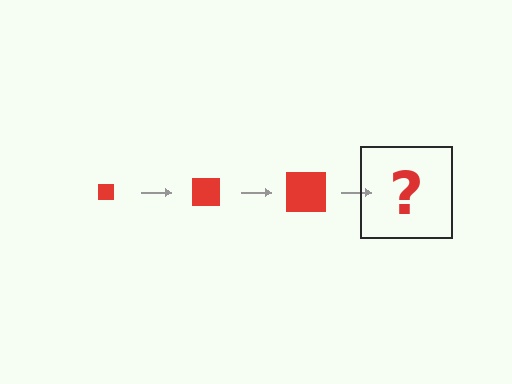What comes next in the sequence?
The next element should be a red square, larger than the previous one.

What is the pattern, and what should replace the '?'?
The pattern is that the square gets progressively larger each step. The '?' should be a red square, larger than the previous one.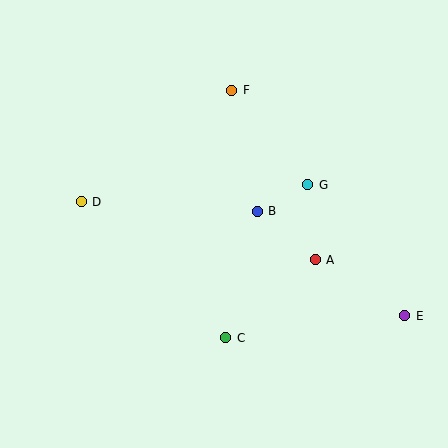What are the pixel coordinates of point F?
Point F is at (232, 90).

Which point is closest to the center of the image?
Point B at (257, 211) is closest to the center.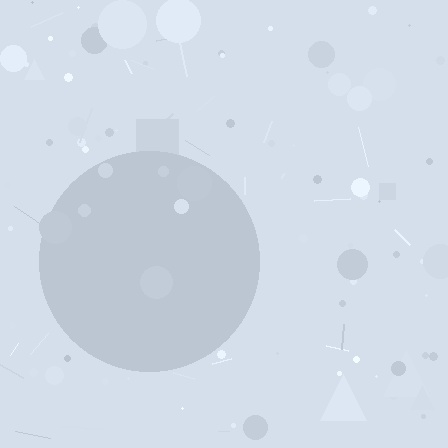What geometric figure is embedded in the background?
A circle is embedded in the background.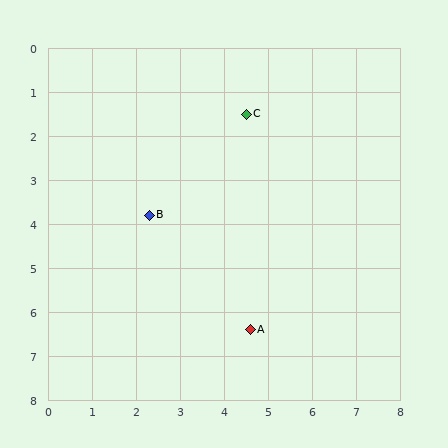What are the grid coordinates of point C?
Point C is at approximately (4.5, 1.5).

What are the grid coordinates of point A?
Point A is at approximately (4.6, 6.4).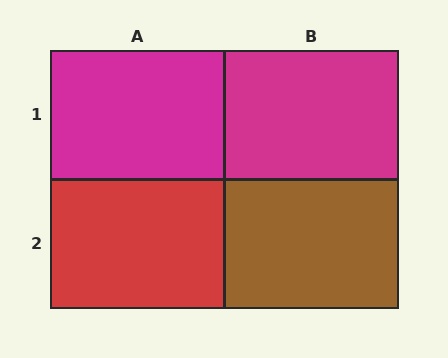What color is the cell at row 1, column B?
Magenta.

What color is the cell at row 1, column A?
Magenta.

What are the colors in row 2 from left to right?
Red, brown.